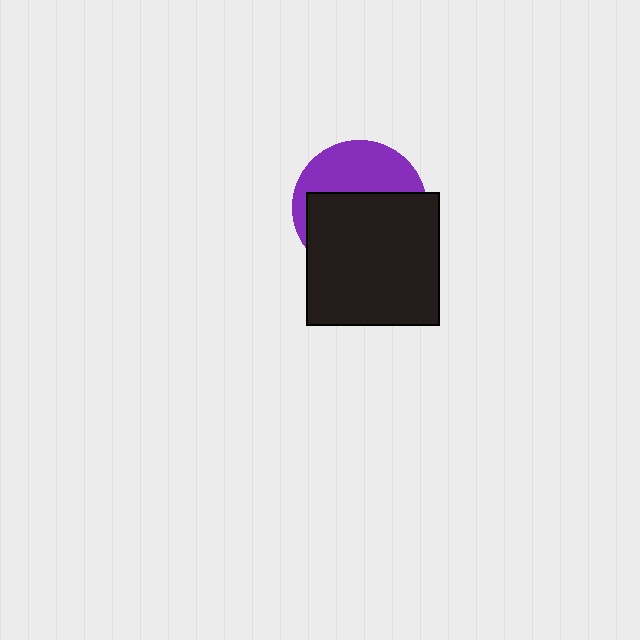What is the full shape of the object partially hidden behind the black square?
The partially hidden object is a purple circle.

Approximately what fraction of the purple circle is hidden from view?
Roughly 61% of the purple circle is hidden behind the black square.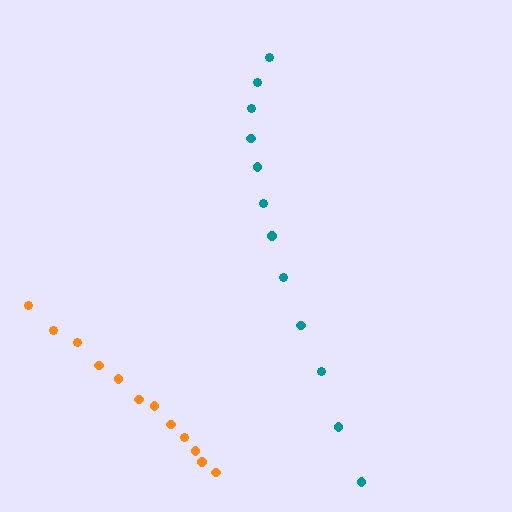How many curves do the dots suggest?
There are 2 distinct paths.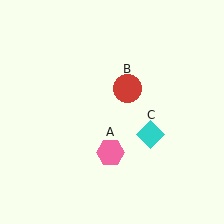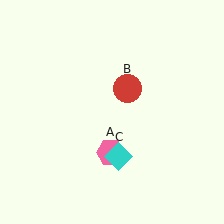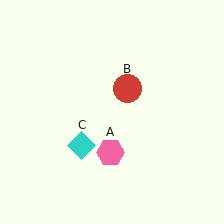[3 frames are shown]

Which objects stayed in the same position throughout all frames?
Pink hexagon (object A) and red circle (object B) remained stationary.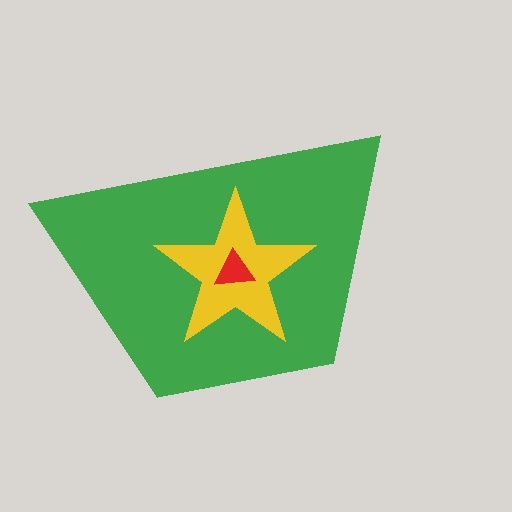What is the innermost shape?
The red triangle.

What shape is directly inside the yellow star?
The red triangle.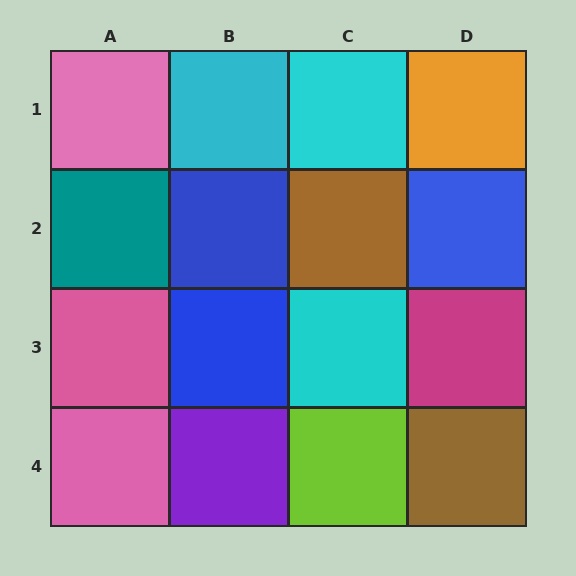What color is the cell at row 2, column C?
Brown.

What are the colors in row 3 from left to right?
Pink, blue, cyan, magenta.